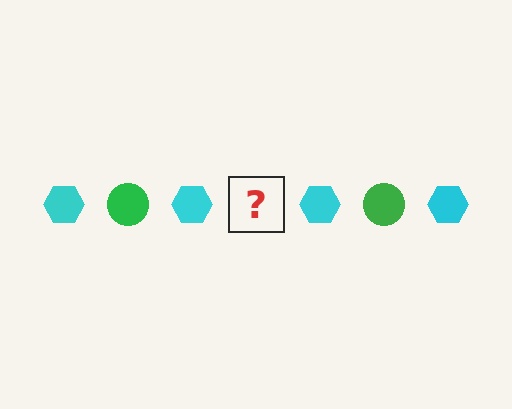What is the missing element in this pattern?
The missing element is a green circle.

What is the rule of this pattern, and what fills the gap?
The rule is that the pattern alternates between cyan hexagon and green circle. The gap should be filled with a green circle.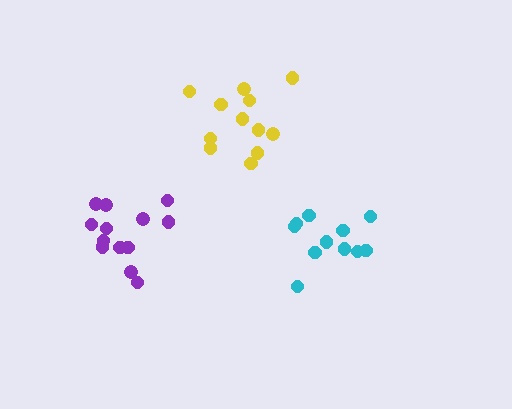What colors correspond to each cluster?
The clusters are colored: cyan, purple, yellow.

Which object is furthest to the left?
The purple cluster is leftmost.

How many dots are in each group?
Group 1: 11 dots, Group 2: 13 dots, Group 3: 12 dots (36 total).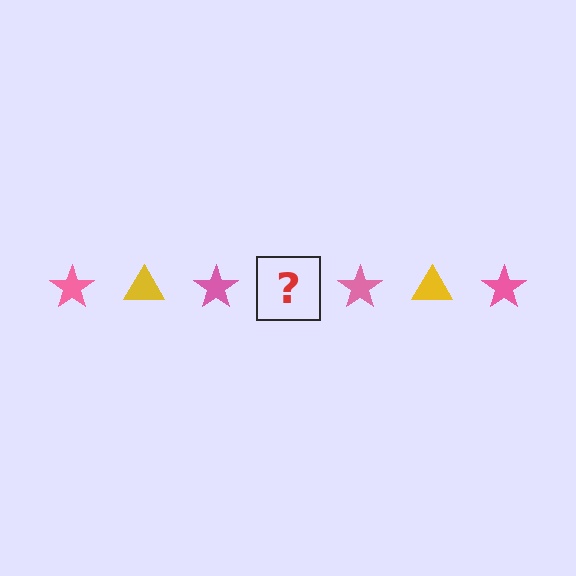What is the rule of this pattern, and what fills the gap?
The rule is that the pattern alternates between pink star and yellow triangle. The gap should be filled with a yellow triangle.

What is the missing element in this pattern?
The missing element is a yellow triangle.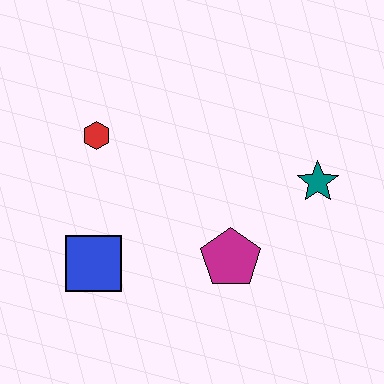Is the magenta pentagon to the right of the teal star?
No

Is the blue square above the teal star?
No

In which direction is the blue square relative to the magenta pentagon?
The blue square is to the left of the magenta pentagon.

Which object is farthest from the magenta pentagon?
The red hexagon is farthest from the magenta pentagon.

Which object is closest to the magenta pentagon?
The teal star is closest to the magenta pentagon.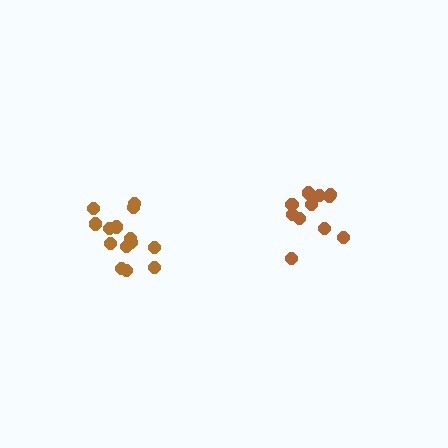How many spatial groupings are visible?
There are 2 spatial groupings.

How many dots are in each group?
Group 1: 12 dots, Group 2: 14 dots (26 total).